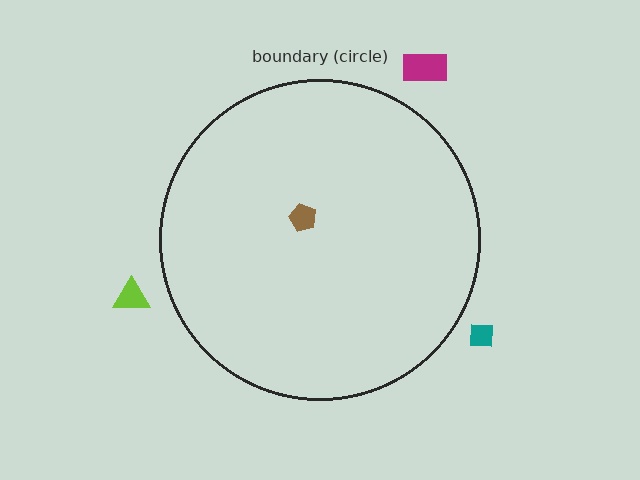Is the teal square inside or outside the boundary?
Outside.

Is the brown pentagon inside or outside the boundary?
Inside.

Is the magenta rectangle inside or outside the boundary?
Outside.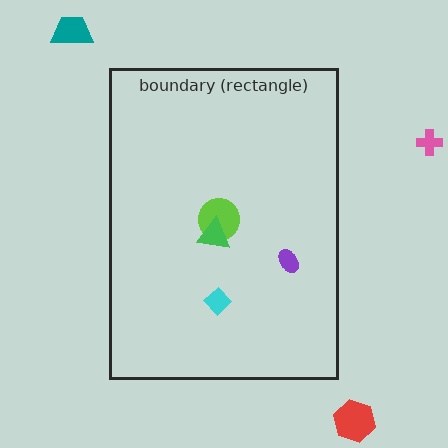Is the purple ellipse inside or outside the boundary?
Inside.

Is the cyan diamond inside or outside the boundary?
Inside.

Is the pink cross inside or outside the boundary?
Outside.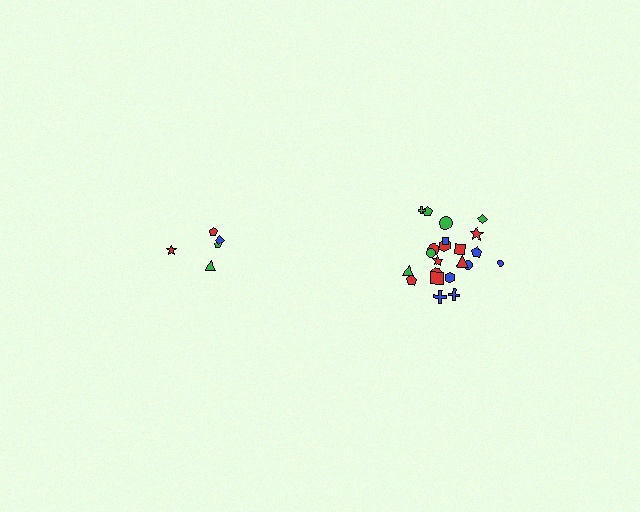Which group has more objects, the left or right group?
The right group.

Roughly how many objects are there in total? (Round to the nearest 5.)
Roughly 25 objects in total.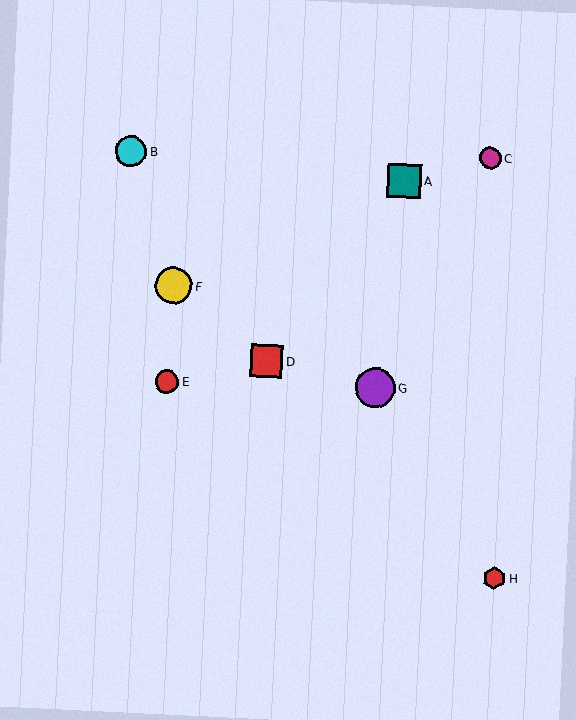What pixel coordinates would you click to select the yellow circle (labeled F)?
Click at (173, 285) to select the yellow circle F.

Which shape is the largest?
The purple circle (labeled G) is the largest.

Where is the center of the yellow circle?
The center of the yellow circle is at (173, 285).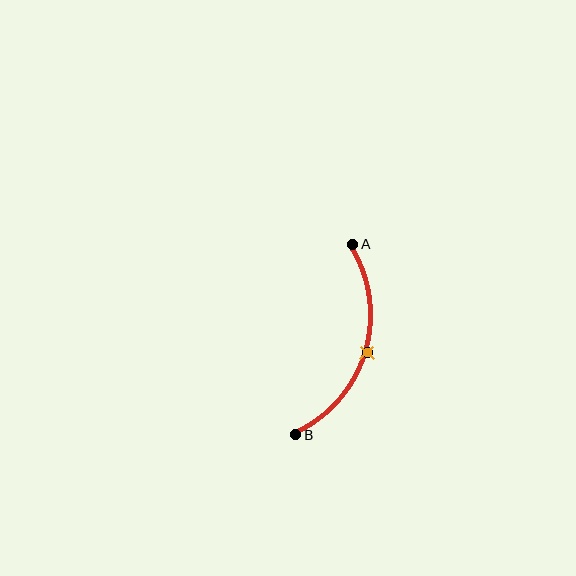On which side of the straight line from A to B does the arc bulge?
The arc bulges to the right of the straight line connecting A and B.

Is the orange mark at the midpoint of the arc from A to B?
Yes. The orange mark lies on the arc at equal arc-length from both A and B — it is the arc midpoint.